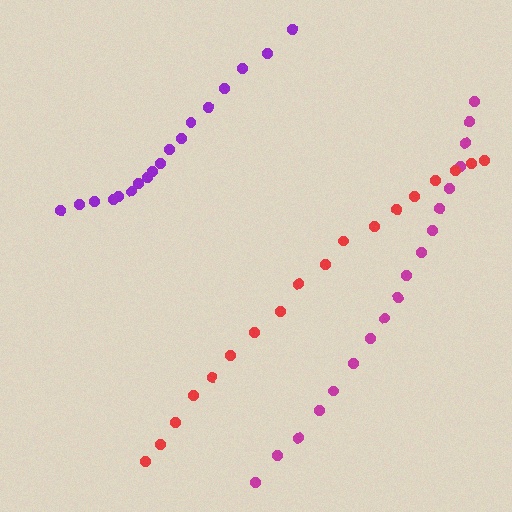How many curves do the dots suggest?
There are 3 distinct paths.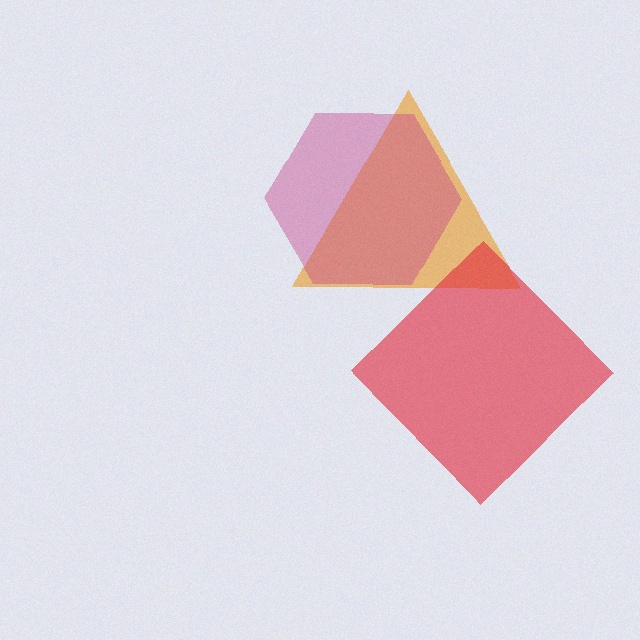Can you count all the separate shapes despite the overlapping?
Yes, there are 3 separate shapes.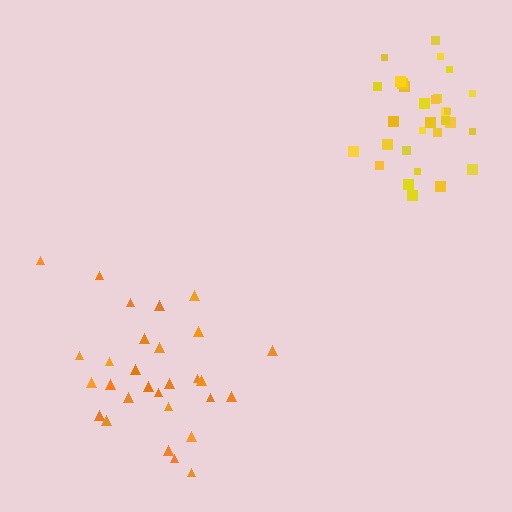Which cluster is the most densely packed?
Yellow.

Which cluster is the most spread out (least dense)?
Orange.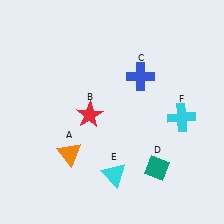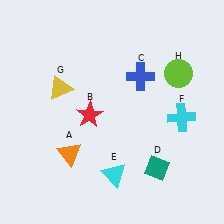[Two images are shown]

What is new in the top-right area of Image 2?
A lime circle (H) was added in the top-right area of Image 2.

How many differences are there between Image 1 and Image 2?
There are 2 differences between the two images.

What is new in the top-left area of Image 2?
A yellow triangle (G) was added in the top-left area of Image 2.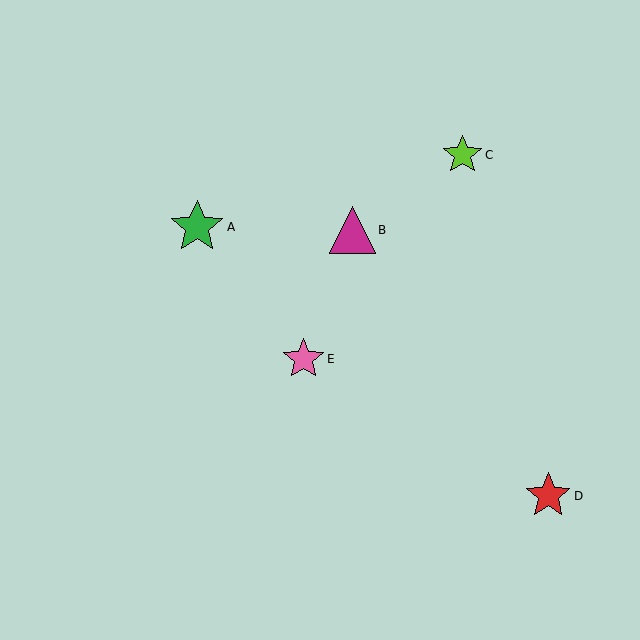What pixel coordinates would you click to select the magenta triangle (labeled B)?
Click at (352, 230) to select the magenta triangle B.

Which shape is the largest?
The green star (labeled A) is the largest.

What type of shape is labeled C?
Shape C is a lime star.